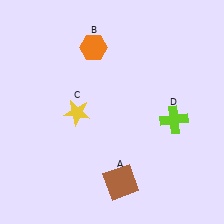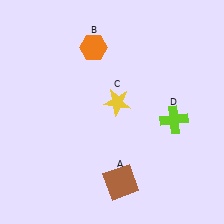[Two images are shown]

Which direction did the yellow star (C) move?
The yellow star (C) moved right.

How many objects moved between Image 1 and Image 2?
1 object moved between the two images.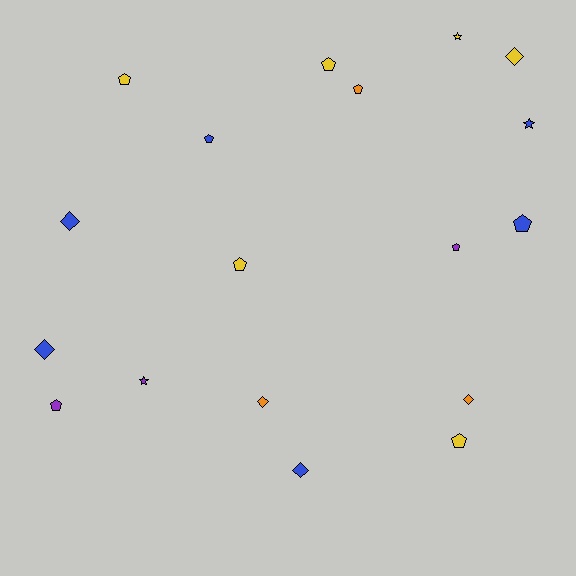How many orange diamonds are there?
There are 2 orange diamonds.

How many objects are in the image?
There are 18 objects.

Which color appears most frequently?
Blue, with 6 objects.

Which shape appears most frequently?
Pentagon, with 9 objects.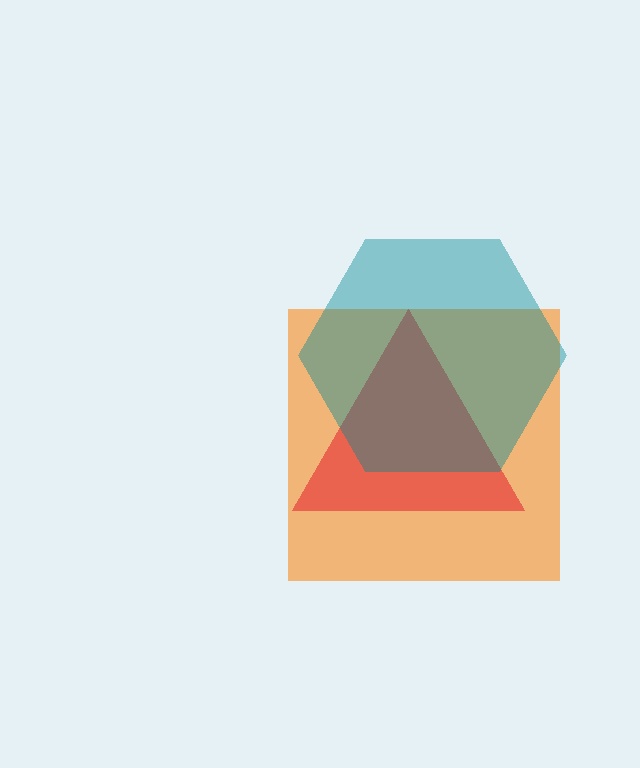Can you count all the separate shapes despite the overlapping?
Yes, there are 3 separate shapes.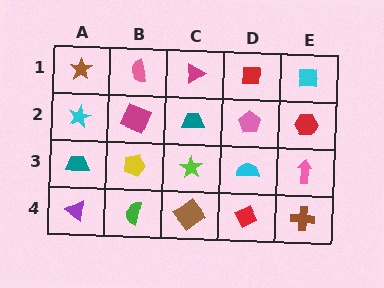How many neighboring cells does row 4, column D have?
3.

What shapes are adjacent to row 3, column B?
A magenta square (row 2, column B), a green semicircle (row 4, column B), a teal trapezoid (row 3, column A), a lime star (row 3, column C).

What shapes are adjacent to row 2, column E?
A cyan square (row 1, column E), a pink arrow (row 3, column E), a pink pentagon (row 2, column D).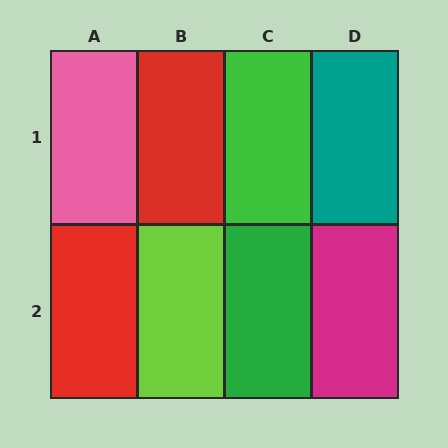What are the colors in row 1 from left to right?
Pink, red, green, teal.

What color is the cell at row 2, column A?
Red.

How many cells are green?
2 cells are green.